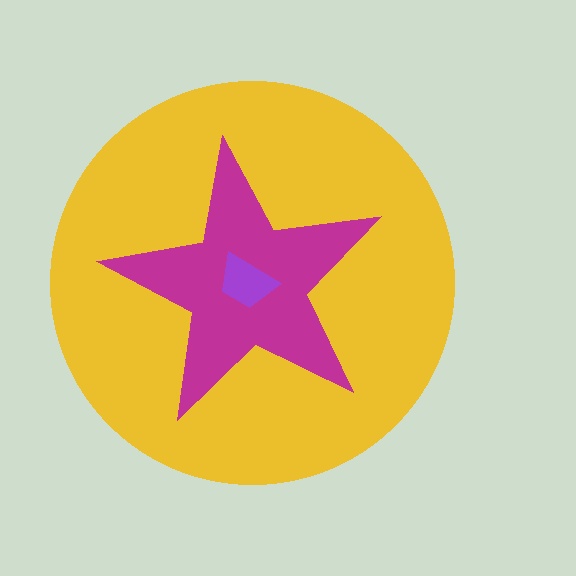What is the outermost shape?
The yellow circle.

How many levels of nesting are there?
3.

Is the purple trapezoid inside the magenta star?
Yes.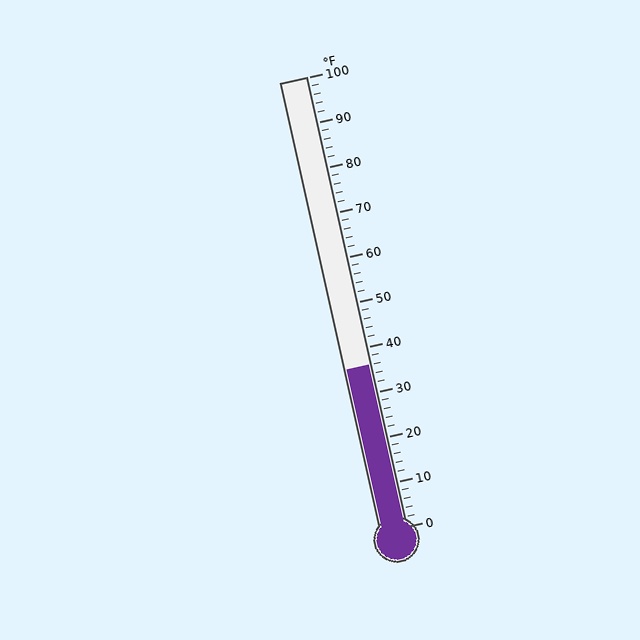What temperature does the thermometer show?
The thermometer shows approximately 36°F.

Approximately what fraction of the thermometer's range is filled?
The thermometer is filled to approximately 35% of its range.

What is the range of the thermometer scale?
The thermometer scale ranges from 0°F to 100°F.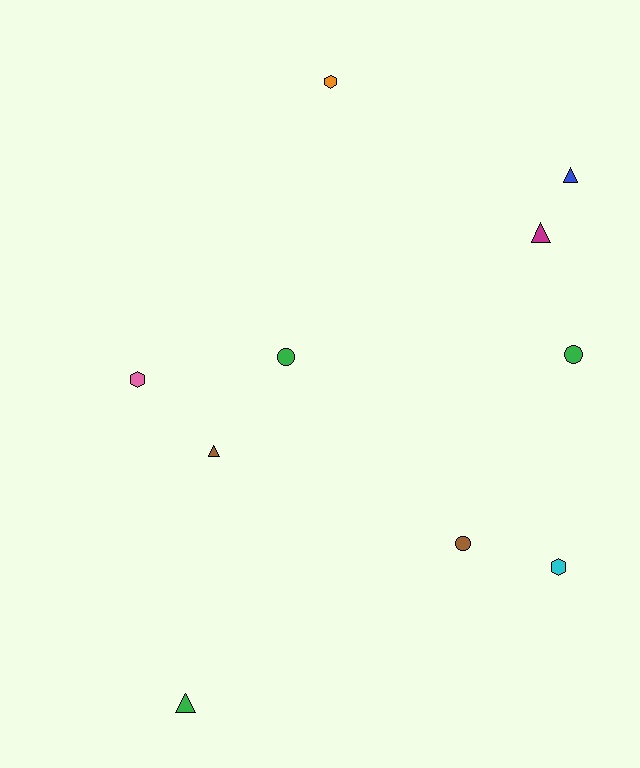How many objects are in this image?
There are 10 objects.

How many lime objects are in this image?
There are no lime objects.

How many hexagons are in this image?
There are 3 hexagons.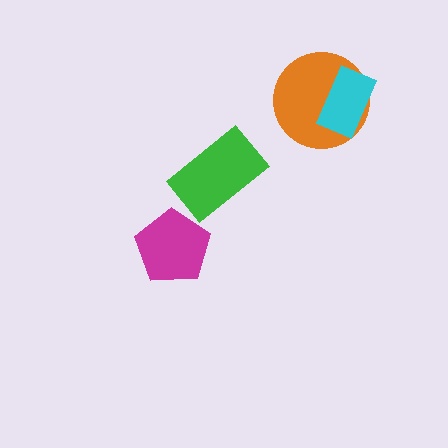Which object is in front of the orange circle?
The cyan rectangle is in front of the orange circle.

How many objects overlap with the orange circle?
1 object overlaps with the orange circle.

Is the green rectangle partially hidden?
No, no other shape covers it.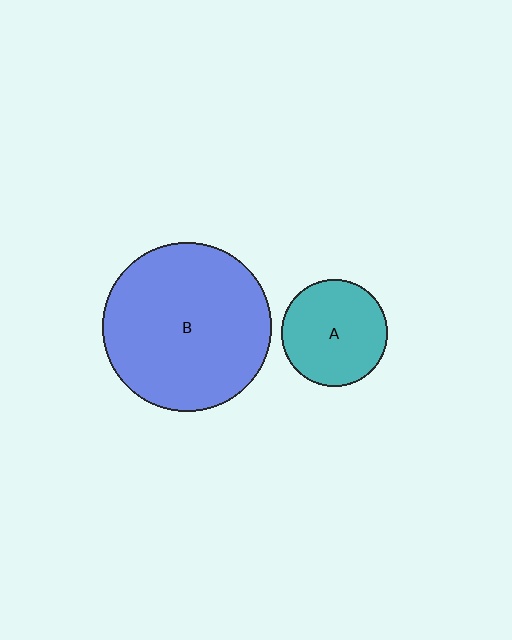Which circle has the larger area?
Circle B (blue).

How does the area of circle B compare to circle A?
Approximately 2.5 times.